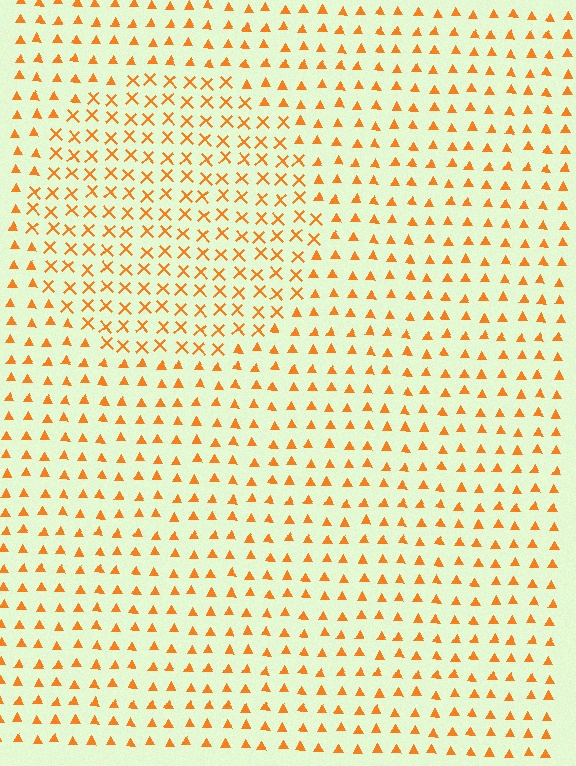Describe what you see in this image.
The image is filled with small orange elements arranged in a uniform grid. A circle-shaped region contains X marks, while the surrounding area contains triangles. The boundary is defined purely by the change in element shape.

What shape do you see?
I see a circle.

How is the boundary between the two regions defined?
The boundary is defined by a change in element shape: X marks inside vs. triangles outside. All elements share the same color and spacing.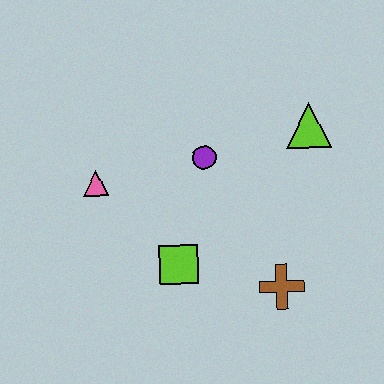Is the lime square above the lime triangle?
No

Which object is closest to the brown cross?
The lime square is closest to the brown cross.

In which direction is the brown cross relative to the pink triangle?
The brown cross is to the right of the pink triangle.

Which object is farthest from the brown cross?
The pink triangle is farthest from the brown cross.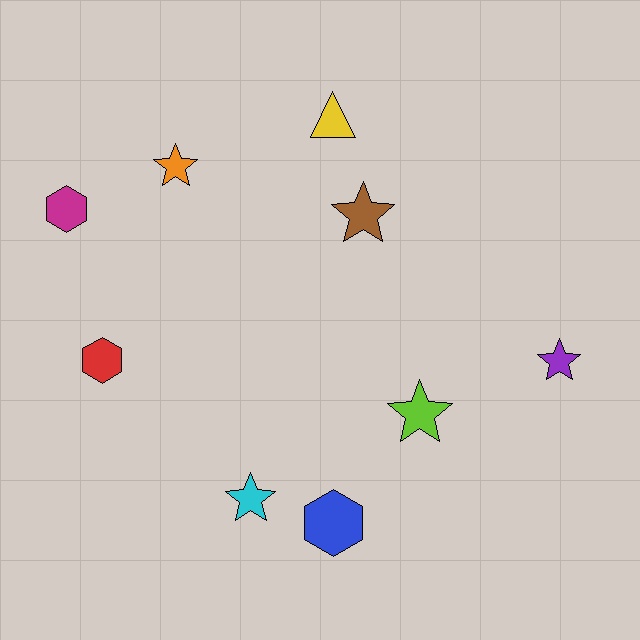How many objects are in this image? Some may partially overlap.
There are 9 objects.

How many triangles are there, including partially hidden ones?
There is 1 triangle.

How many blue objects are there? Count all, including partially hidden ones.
There is 1 blue object.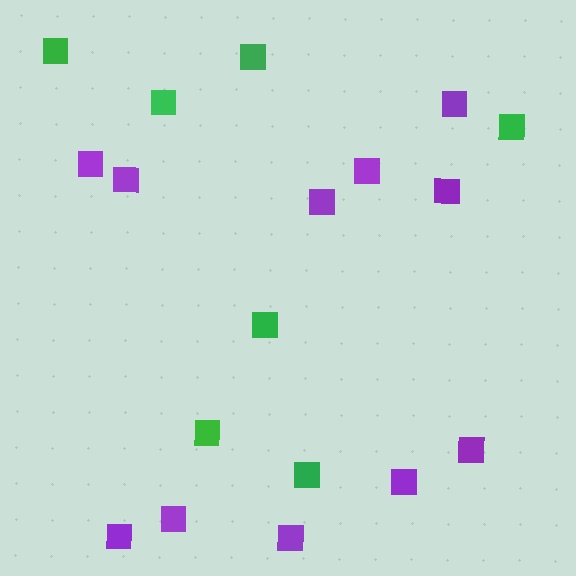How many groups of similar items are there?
There are 2 groups: one group of green squares (7) and one group of purple squares (11).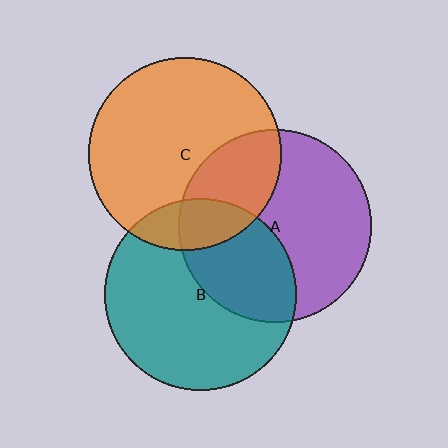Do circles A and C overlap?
Yes.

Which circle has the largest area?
Circle C (orange).